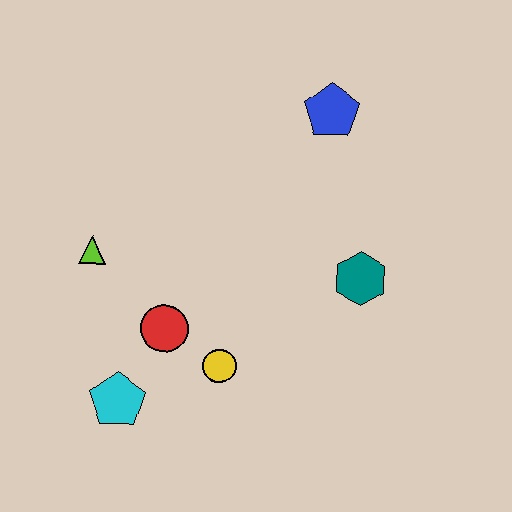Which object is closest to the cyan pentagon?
The red circle is closest to the cyan pentagon.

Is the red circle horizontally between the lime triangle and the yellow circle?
Yes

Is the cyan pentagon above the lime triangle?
No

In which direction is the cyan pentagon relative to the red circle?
The cyan pentagon is below the red circle.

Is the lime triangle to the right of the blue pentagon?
No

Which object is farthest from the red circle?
The blue pentagon is farthest from the red circle.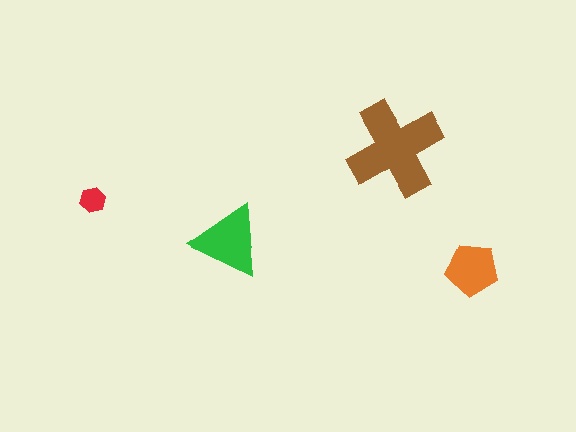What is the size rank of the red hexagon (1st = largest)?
4th.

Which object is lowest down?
The orange pentagon is bottommost.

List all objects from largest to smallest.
The brown cross, the green triangle, the orange pentagon, the red hexagon.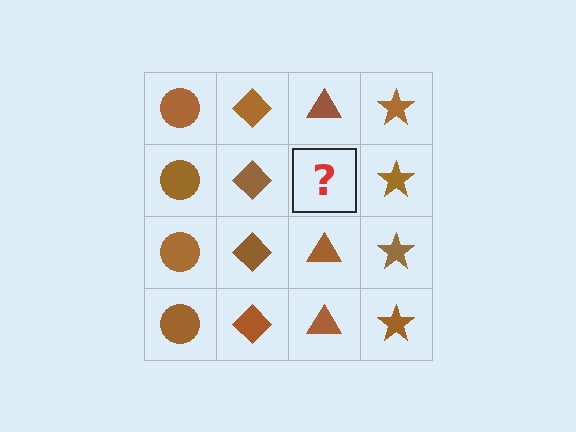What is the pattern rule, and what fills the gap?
The rule is that each column has a consistent shape. The gap should be filled with a brown triangle.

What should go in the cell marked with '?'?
The missing cell should contain a brown triangle.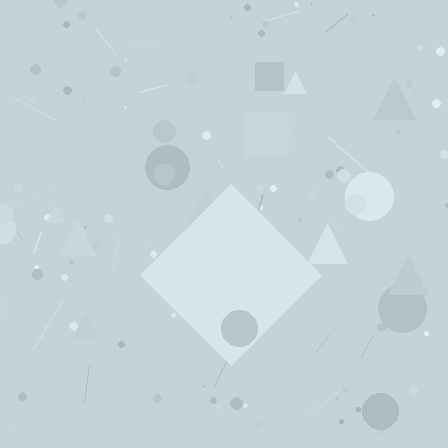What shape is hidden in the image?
A diamond is hidden in the image.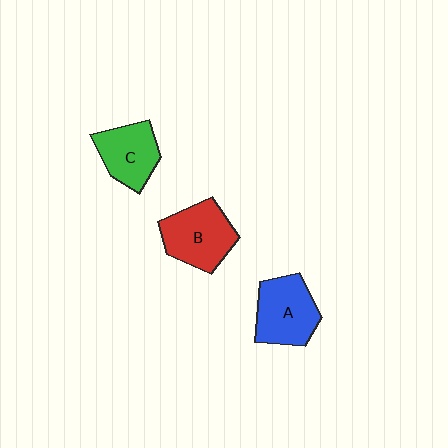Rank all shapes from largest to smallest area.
From largest to smallest: B (red), A (blue), C (green).